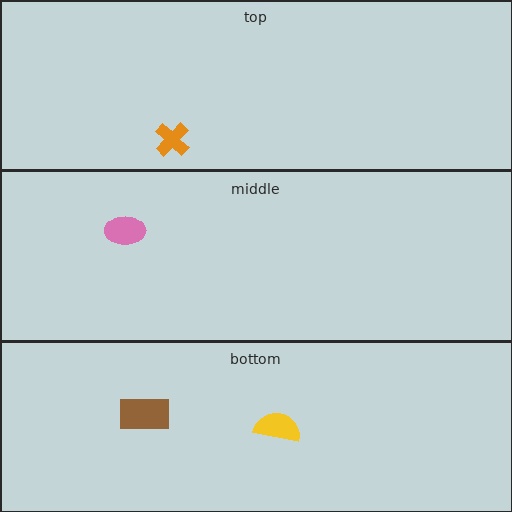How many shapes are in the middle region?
1.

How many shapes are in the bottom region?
2.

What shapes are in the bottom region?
The yellow semicircle, the brown rectangle.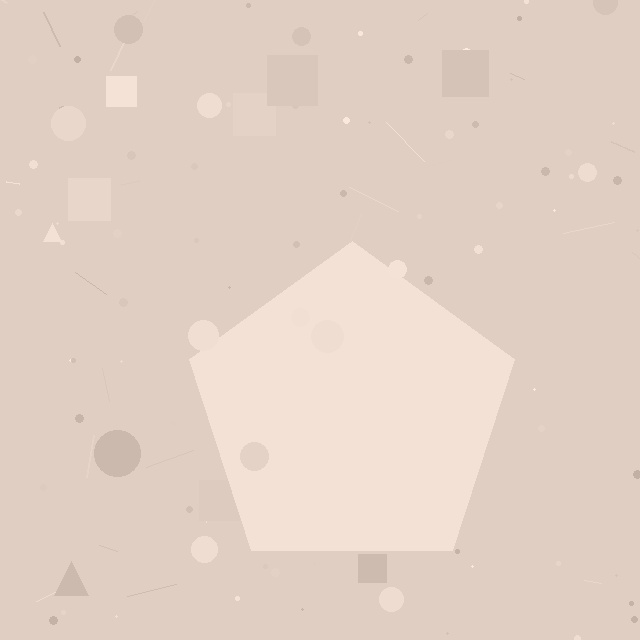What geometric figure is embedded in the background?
A pentagon is embedded in the background.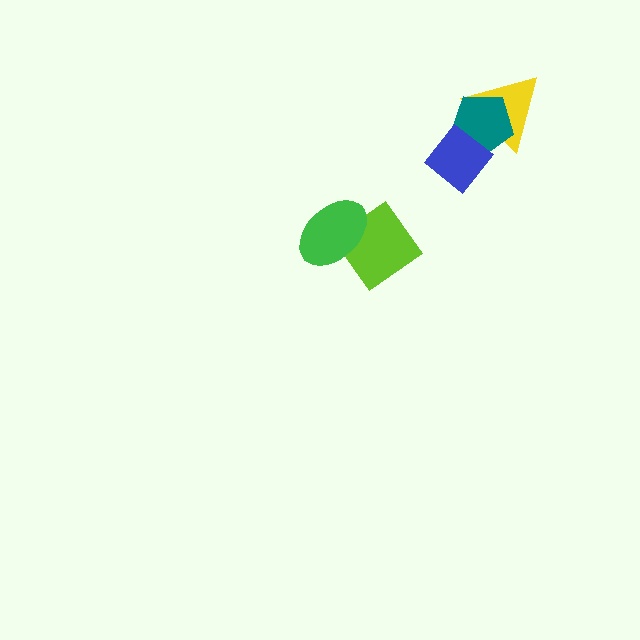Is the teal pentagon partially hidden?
Yes, it is partially covered by another shape.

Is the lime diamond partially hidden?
Yes, it is partially covered by another shape.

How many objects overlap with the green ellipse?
1 object overlaps with the green ellipse.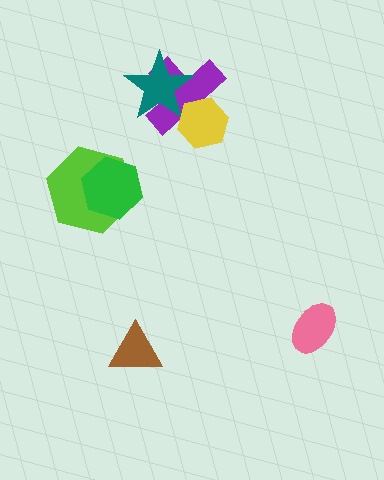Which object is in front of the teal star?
The yellow hexagon is in front of the teal star.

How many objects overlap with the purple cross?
2 objects overlap with the purple cross.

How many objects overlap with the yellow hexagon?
2 objects overlap with the yellow hexagon.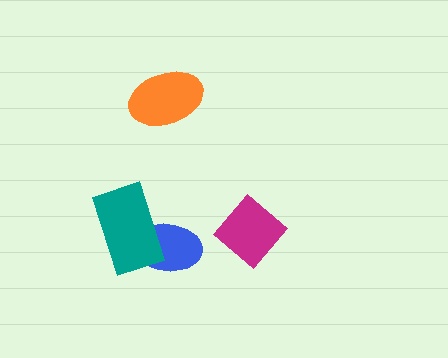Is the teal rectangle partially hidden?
No, no other shape covers it.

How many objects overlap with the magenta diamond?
0 objects overlap with the magenta diamond.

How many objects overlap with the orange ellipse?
0 objects overlap with the orange ellipse.